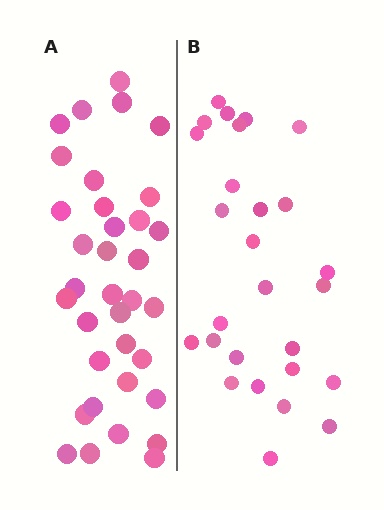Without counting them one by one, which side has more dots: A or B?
Region A (the left region) has more dots.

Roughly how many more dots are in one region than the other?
Region A has roughly 8 or so more dots than region B.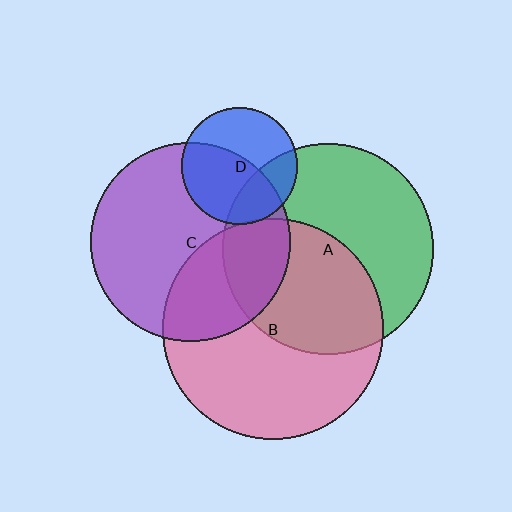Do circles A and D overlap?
Yes.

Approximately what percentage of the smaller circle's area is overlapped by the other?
Approximately 30%.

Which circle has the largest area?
Circle B (pink).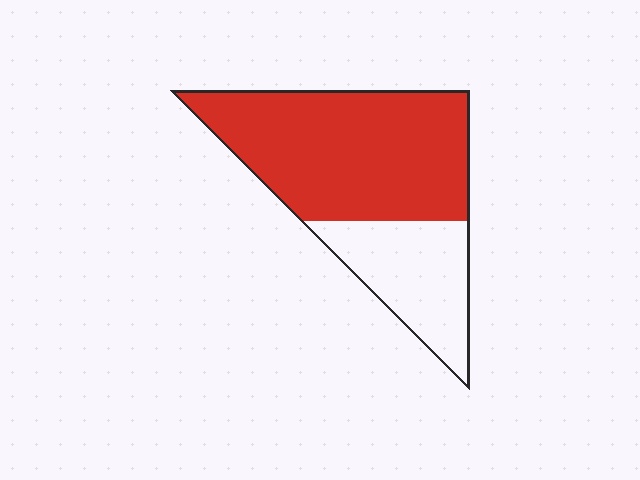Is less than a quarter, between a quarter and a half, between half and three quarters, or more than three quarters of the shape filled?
Between half and three quarters.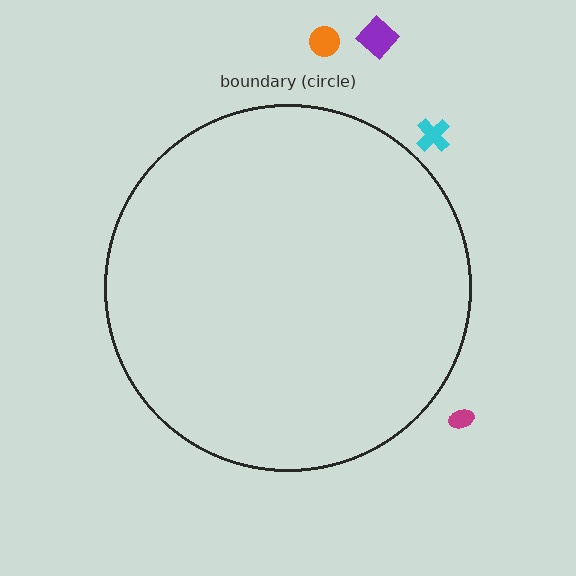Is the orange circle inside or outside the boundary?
Outside.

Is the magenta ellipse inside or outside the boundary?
Outside.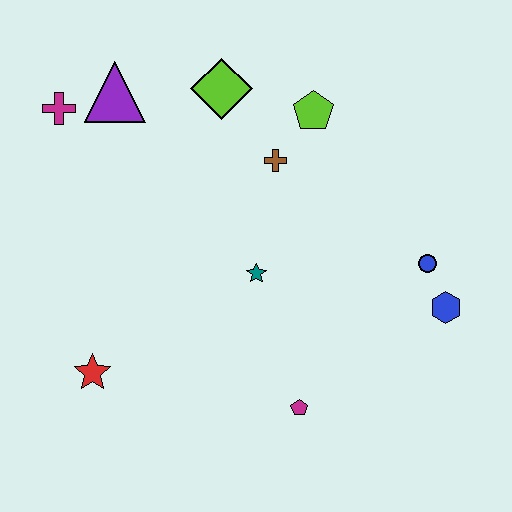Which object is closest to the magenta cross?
The purple triangle is closest to the magenta cross.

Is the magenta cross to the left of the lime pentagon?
Yes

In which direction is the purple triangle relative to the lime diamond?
The purple triangle is to the left of the lime diamond.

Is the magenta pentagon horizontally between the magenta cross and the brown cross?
No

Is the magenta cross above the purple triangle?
No